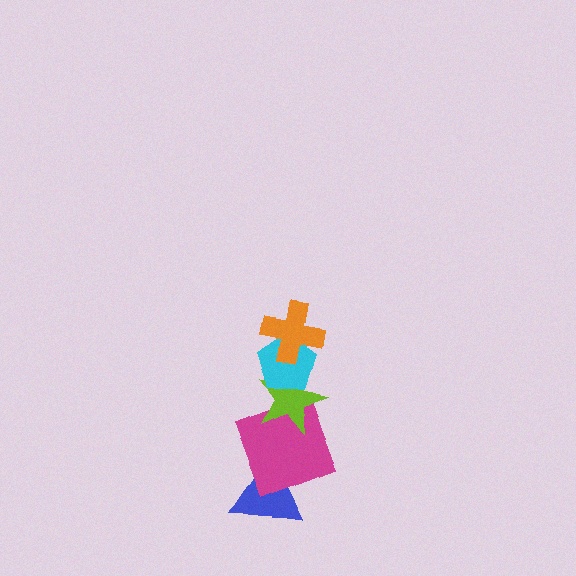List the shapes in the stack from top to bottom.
From top to bottom: the orange cross, the cyan pentagon, the lime star, the magenta square, the blue triangle.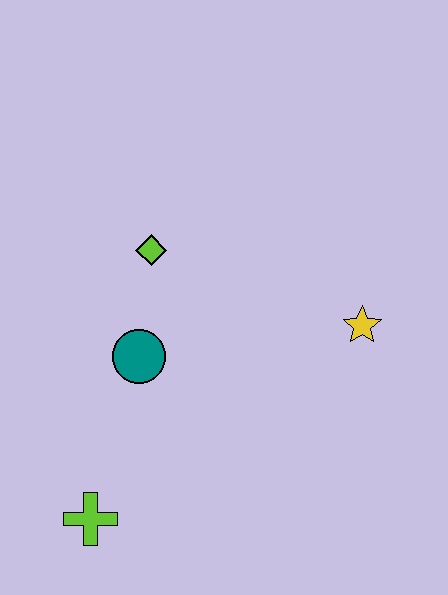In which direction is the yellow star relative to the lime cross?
The yellow star is to the right of the lime cross.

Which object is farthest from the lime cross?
The yellow star is farthest from the lime cross.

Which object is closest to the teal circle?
The lime diamond is closest to the teal circle.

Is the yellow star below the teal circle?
No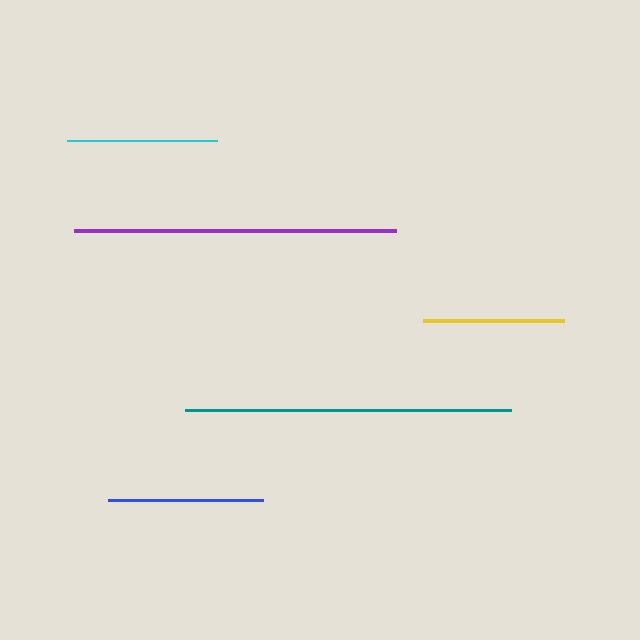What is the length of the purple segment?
The purple segment is approximately 322 pixels long.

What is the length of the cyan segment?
The cyan segment is approximately 150 pixels long.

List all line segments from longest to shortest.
From longest to shortest: teal, purple, blue, cyan, yellow.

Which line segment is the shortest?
The yellow line is the shortest at approximately 141 pixels.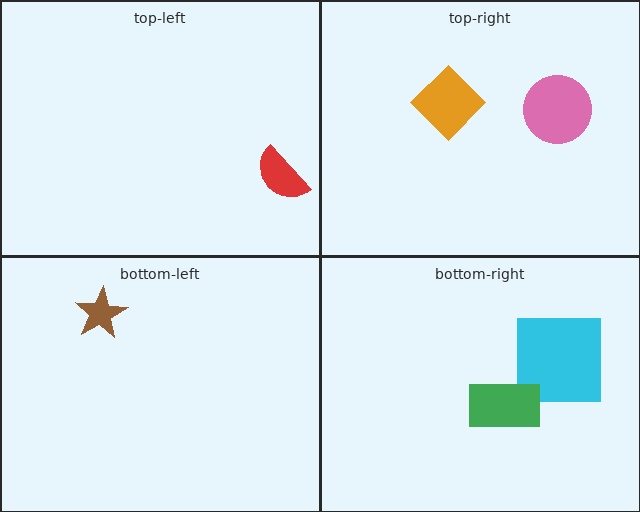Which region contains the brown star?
The bottom-left region.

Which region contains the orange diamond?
The top-right region.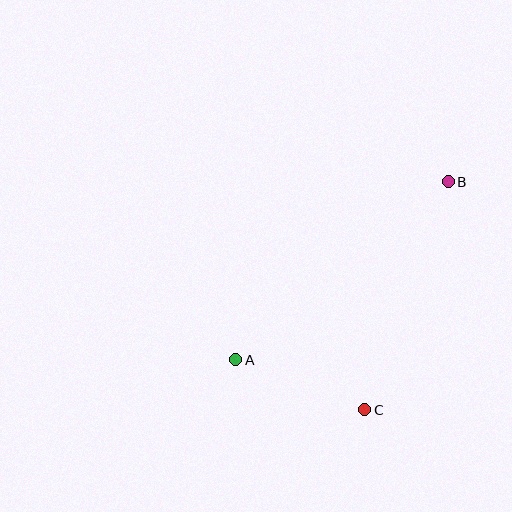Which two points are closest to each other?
Points A and C are closest to each other.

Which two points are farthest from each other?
Points A and B are farthest from each other.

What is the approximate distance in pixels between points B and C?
The distance between B and C is approximately 243 pixels.